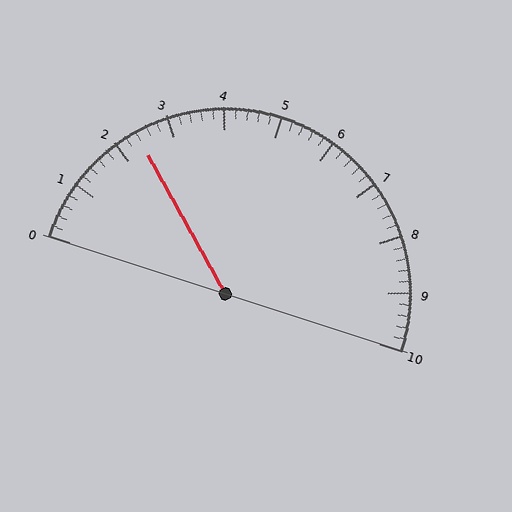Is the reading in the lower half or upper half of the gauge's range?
The reading is in the lower half of the range (0 to 10).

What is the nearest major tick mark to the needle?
The nearest major tick mark is 2.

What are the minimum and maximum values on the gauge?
The gauge ranges from 0 to 10.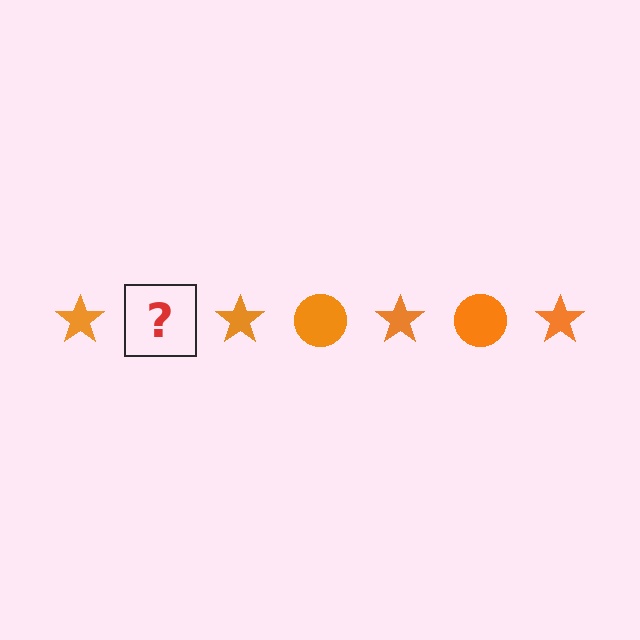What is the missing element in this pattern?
The missing element is an orange circle.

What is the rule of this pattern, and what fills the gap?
The rule is that the pattern cycles through star, circle shapes in orange. The gap should be filled with an orange circle.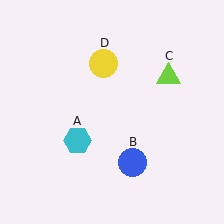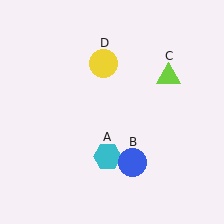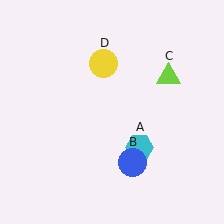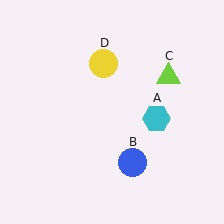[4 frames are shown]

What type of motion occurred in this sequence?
The cyan hexagon (object A) rotated counterclockwise around the center of the scene.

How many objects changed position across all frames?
1 object changed position: cyan hexagon (object A).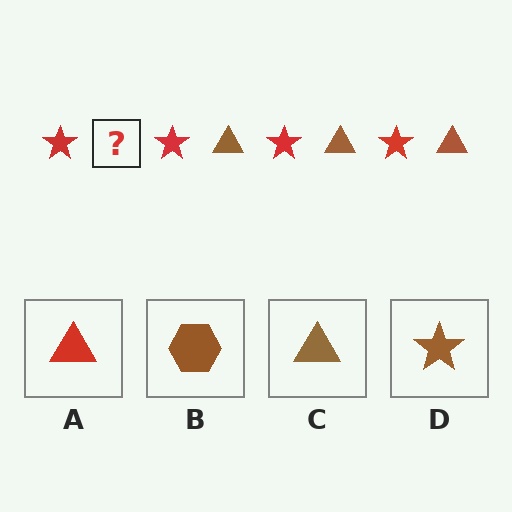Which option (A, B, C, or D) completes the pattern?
C.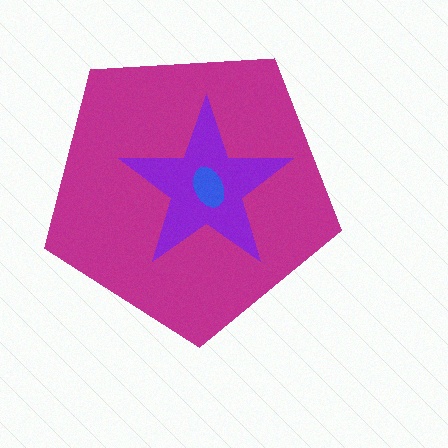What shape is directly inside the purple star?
The blue ellipse.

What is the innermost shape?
The blue ellipse.